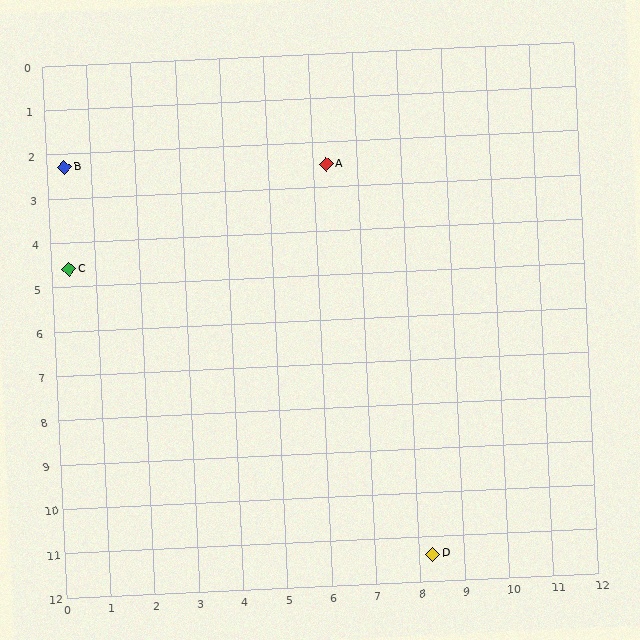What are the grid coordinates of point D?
Point D is at approximately (8.3, 11.4).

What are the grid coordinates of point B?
Point B is at approximately (0.4, 2.3).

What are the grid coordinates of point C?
Point C is at approximately (0.4, 4.6).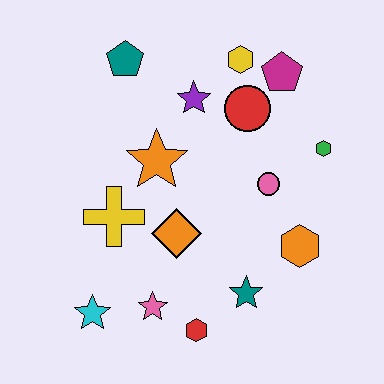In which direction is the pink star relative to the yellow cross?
The pink star is below the yellow cross.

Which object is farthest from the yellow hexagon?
The cyan star is farthest from the yellow hexagon.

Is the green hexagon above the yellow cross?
Yes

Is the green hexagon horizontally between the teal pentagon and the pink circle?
No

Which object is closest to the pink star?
The red hexagon is closest to the pink star.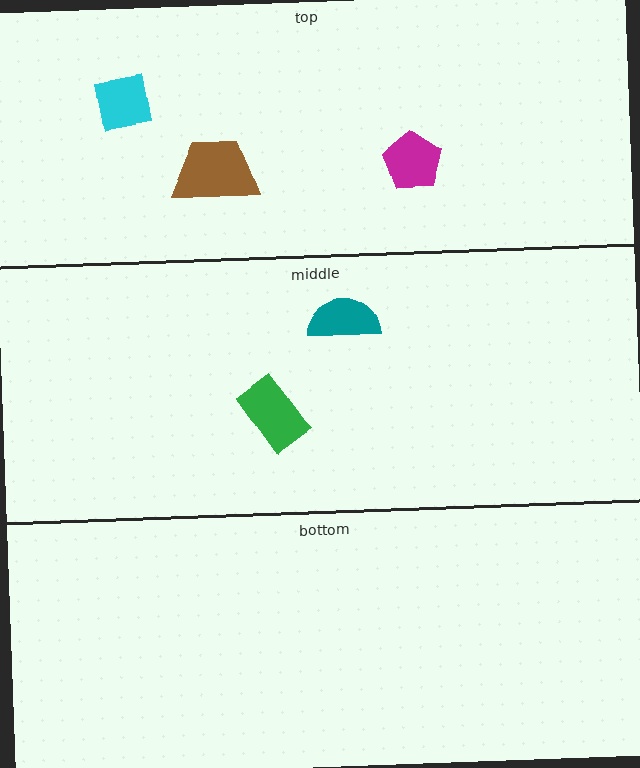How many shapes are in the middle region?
2.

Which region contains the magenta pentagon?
The top region.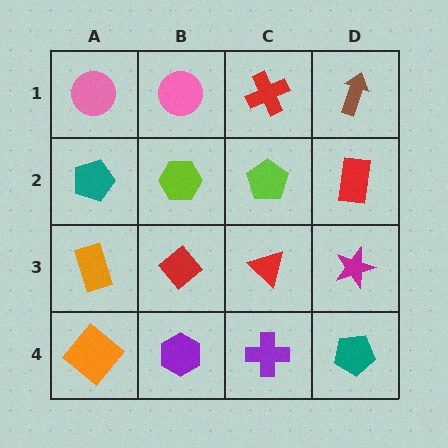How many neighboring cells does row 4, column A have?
2.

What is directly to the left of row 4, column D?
A purple cross.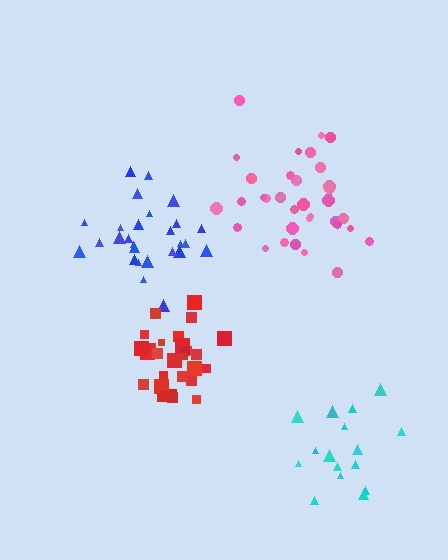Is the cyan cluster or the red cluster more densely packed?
Red.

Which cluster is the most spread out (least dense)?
Pink.